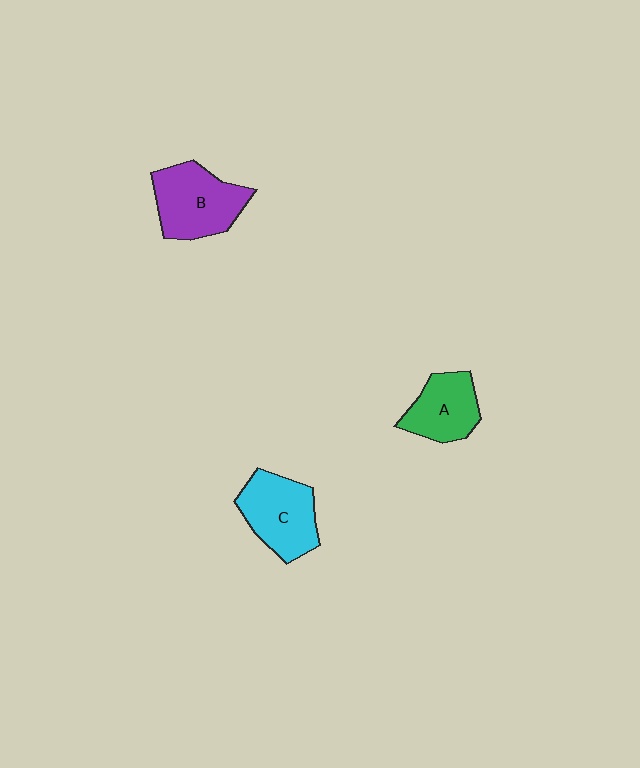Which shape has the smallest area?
Shape A (green).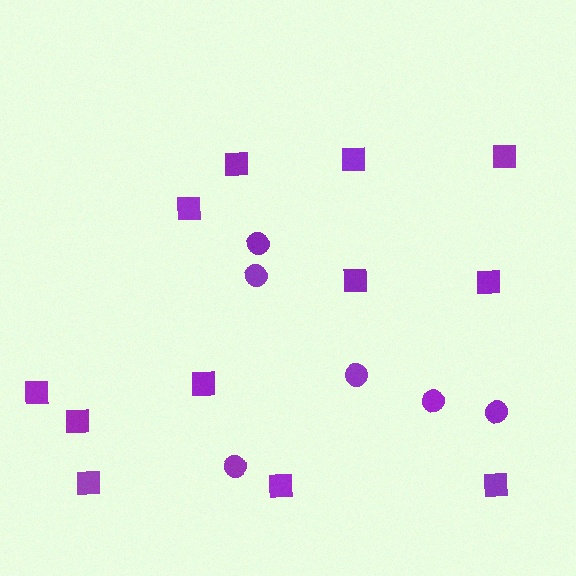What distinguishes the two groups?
There are 2 groups: one group of squares (12) and one group of circles (6).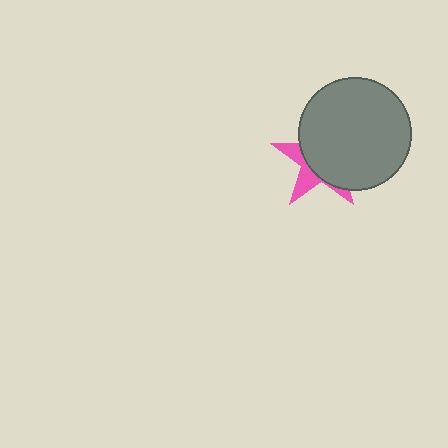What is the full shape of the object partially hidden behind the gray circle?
The partially hidden object is a pink star.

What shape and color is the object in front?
The object in front is a gray circle.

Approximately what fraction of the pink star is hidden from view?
Roughly 68% of the pink star is hidden behind the gray circle.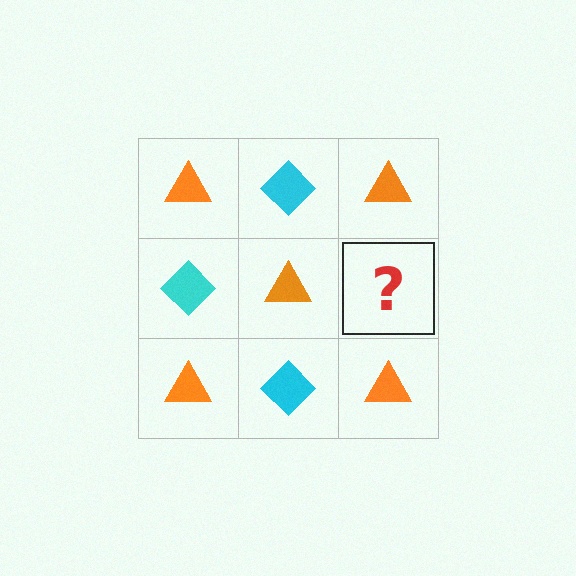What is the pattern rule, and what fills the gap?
The rule is that it alternates orange triangle and cyan diamond in a checkerboard pattern. The gap should be filled with a cyan diamond.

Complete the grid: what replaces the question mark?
The question mark should be replaced with a cyan diamond.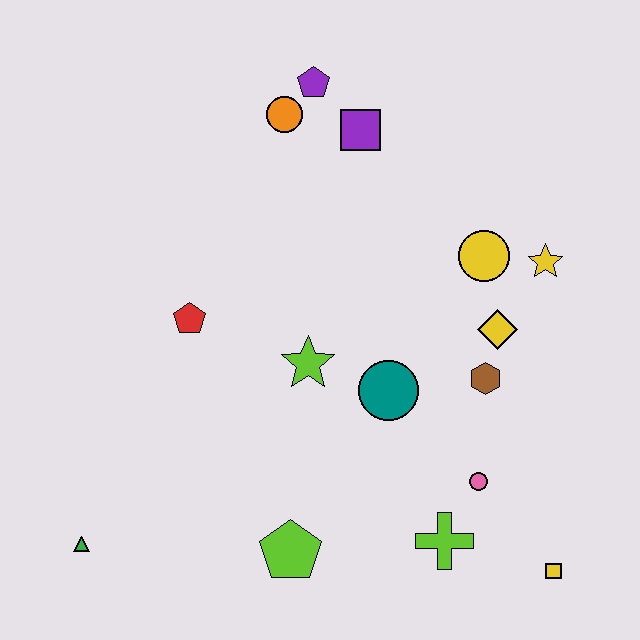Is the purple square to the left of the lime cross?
Yes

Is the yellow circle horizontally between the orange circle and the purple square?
No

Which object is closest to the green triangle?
The lime pentagon is closest to the green triangle.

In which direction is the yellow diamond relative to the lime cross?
The yellow diamond is above the lime cross.